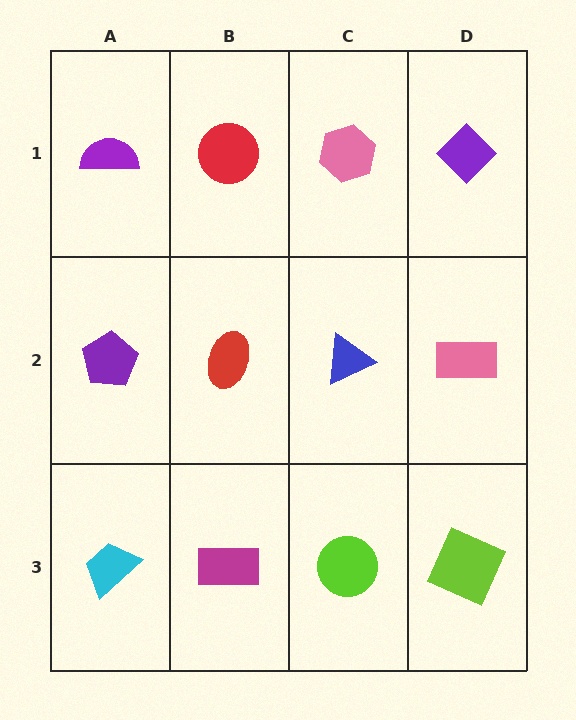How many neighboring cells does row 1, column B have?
3.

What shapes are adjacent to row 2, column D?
A purple diamond (row 1, column D), a lime square (row 3, column D), a blue triangle (row 2, column C).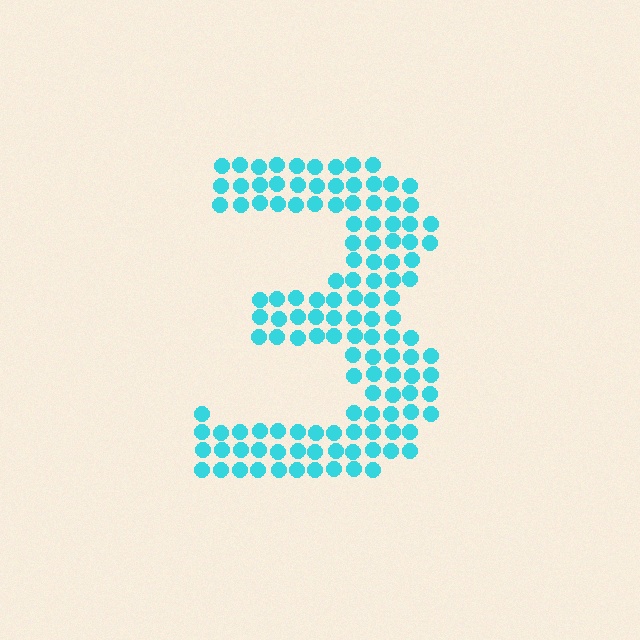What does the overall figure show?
The overall figure shows the digit 3.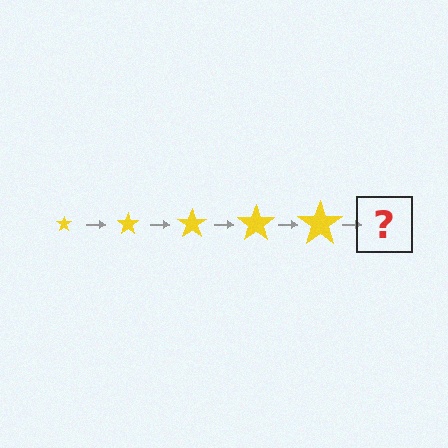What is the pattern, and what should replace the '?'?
The pattern is that the star gets progressively larger each step. The '?' should be a yellow star, larger than the previous one.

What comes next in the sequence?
The next element should be a yellow star, larger than the previous one.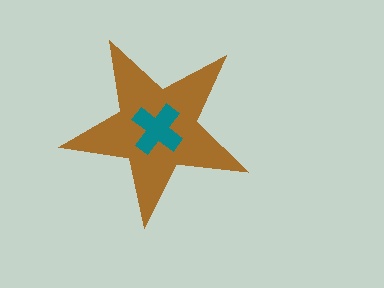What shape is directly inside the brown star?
The teal cross.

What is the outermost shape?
The brown star.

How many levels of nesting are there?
2.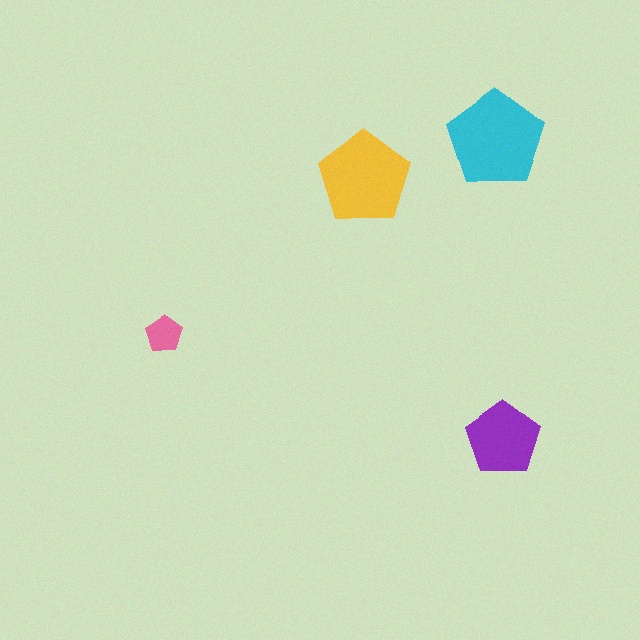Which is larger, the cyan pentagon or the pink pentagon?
The cyan one.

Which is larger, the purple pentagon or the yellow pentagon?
The yellow one.